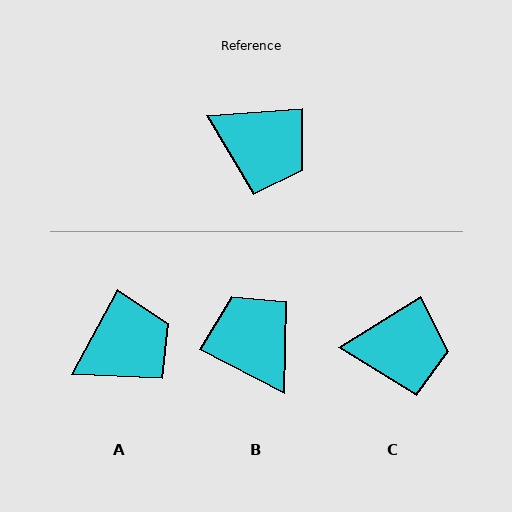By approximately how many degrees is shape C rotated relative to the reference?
Approximately 28 degrees counter-clockwise.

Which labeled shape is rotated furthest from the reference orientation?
B, about 149 degrees away.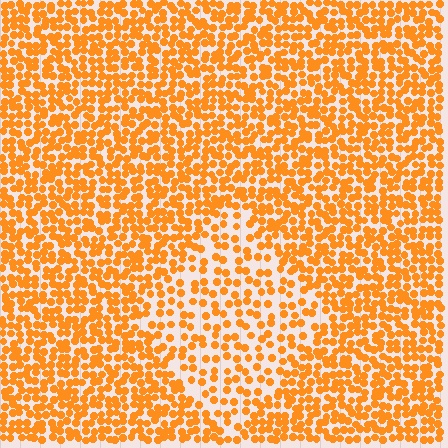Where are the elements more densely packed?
The elements are more densely packed outside the diamond boundary.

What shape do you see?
I see a diamond.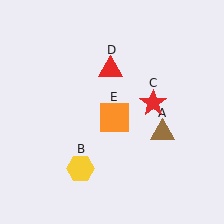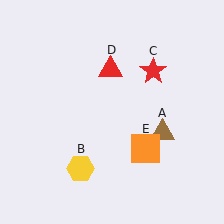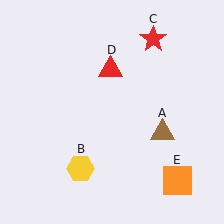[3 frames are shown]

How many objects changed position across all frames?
2 objects changed position: red star (object C), orange square (object E).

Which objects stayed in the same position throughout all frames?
Brown triangle (object A) and yellow hexagon (object B) and red triangle (object D) remained stationary.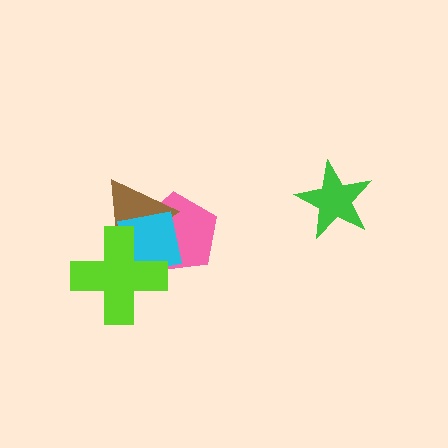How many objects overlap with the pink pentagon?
3 objects overlap with the pink pentagon.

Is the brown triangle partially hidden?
Yes, it is partially covered by another shape.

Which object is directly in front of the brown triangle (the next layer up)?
The cyan square is directly in front of the brown triangle.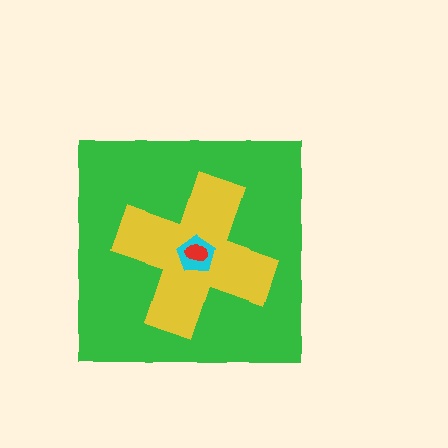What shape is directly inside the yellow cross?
The cyan pentagon.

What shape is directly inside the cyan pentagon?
The red ellipse.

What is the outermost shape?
The green square.